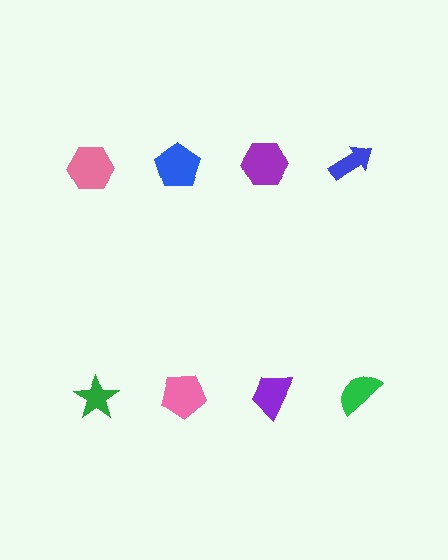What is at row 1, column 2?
A blue pentagon.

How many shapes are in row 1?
4 shapes.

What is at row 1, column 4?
A blue arrow.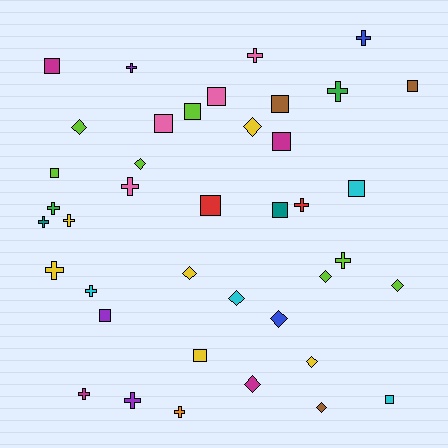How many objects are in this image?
There are 40 objects.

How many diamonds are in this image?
There are 11 diamonds.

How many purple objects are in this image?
There are 3 purple objects.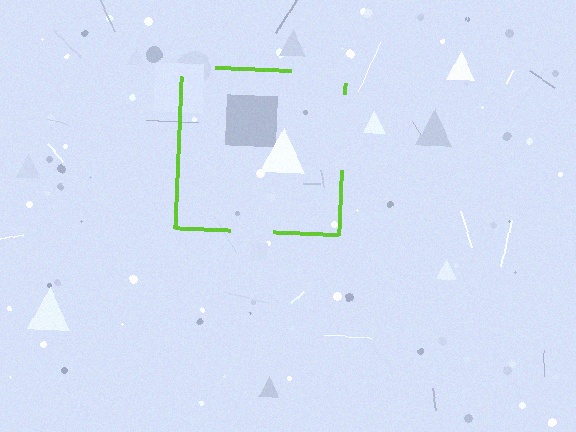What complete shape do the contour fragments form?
The contour fragments form a square.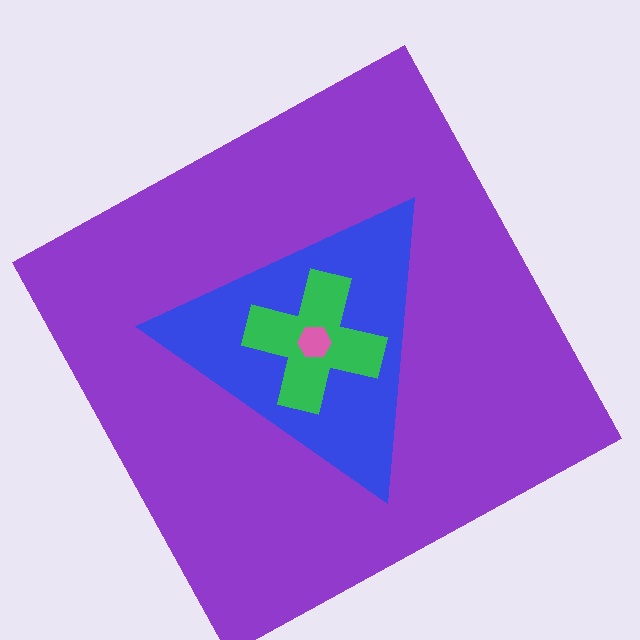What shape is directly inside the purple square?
The blue triangle.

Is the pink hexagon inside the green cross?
Yes.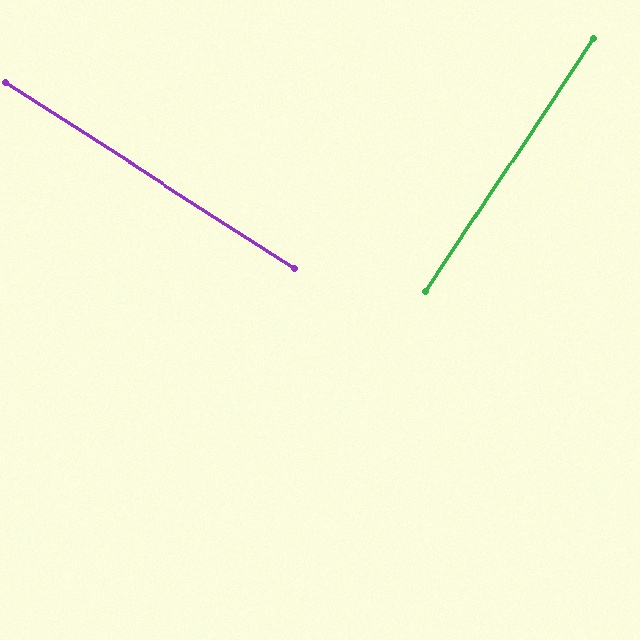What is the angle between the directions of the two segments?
Approximately 89 degrees.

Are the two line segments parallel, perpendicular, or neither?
Perpendicular — they meet at approximately 89°.